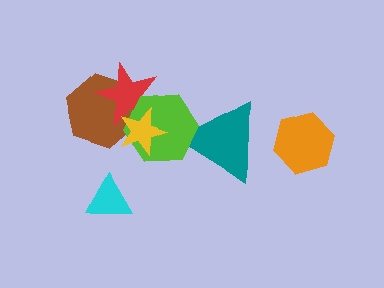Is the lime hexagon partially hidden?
Yes, it is partially covered by another shape.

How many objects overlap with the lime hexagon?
4 objects overlap with the lime hexagon.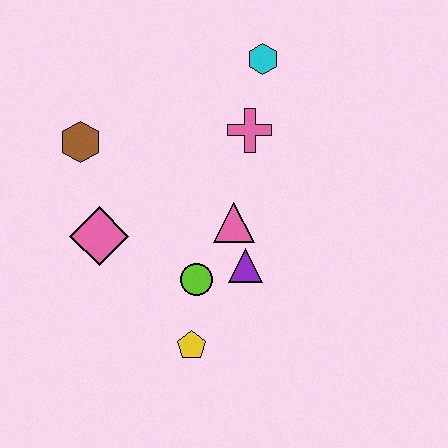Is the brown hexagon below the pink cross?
Yes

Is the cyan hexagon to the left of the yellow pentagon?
No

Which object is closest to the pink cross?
The cyan hexagon is closest to the pink cross.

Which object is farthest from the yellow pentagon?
The cyan hexagon is farthest from the yellow pentagon.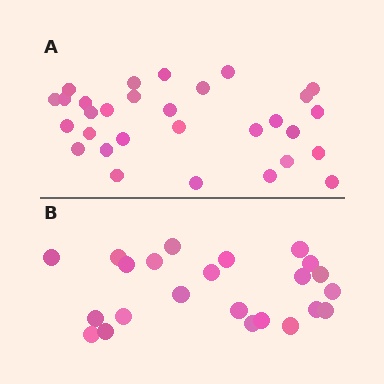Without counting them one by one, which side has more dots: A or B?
Region A (the top region) has more dots.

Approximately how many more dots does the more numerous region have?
Region A has roughly 8 or so more dots than region B.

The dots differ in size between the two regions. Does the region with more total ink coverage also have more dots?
No. Region B has more total ink coverage because its dots are larger, but region A actually contains more individual dots. Total area can be misleading — the number of items is what matters here.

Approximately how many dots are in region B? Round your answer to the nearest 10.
About 20 dots. (The exact count is 23, which rounds to 20.)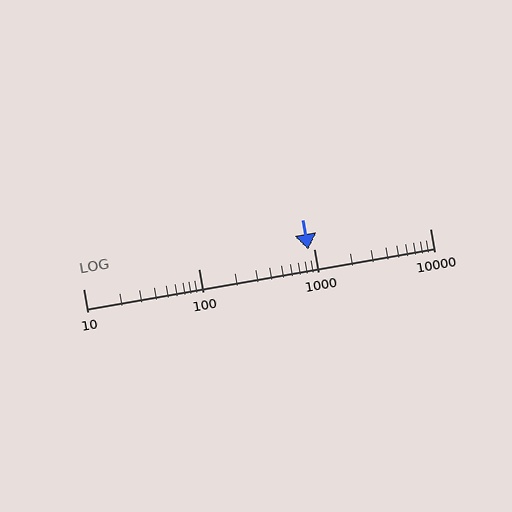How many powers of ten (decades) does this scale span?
The scale spans 3 decades, from 10 to 10000.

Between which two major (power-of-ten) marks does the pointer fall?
The pointer is between 100 and 1000.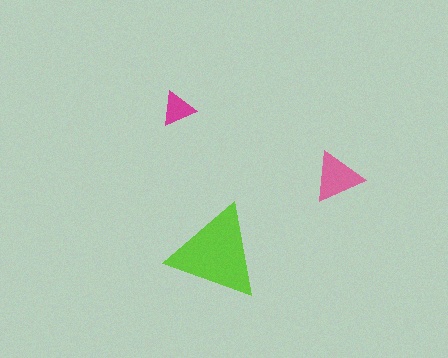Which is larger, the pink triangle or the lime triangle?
The lime one.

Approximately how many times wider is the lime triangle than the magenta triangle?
About 3 times wider.